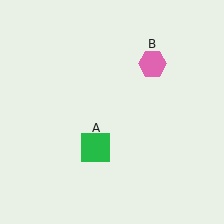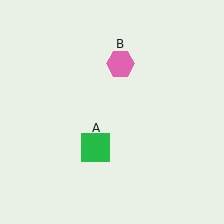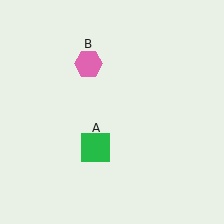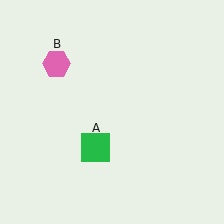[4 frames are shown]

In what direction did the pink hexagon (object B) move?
The pink hexagon (object B) moved left.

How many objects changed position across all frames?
1 object changed position: pink hexagon (object B).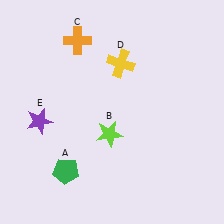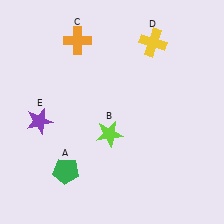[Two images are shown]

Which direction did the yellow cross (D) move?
The yellow cross (D) moved right.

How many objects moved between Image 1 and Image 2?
1 object moved between the two images.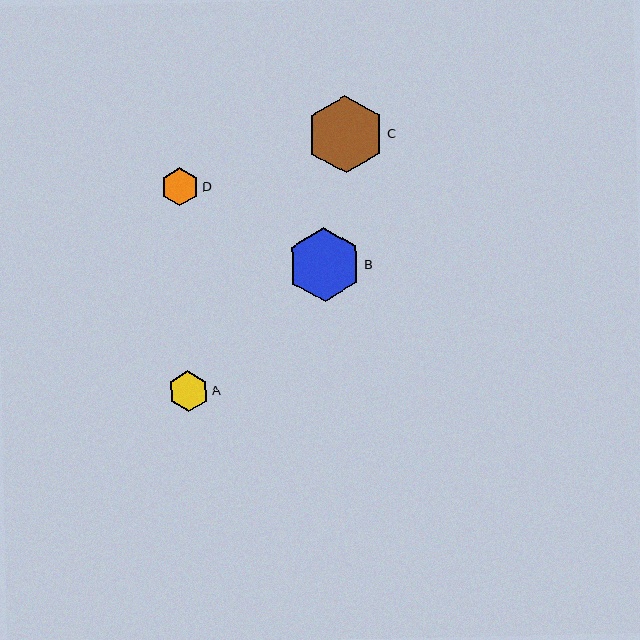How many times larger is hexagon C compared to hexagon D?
Hexagon C is approximately 2.0 times the size of hexagon D.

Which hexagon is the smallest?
Hexagon D is the smallest with a size of approximately 39 pixels.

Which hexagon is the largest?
Hexagon C is the largest with a size of approximately 77 pixels.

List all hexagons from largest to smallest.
From largest to smallest: C, B, A, D.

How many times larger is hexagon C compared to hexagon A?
Hexagon C is approximately 1.9 times the size of hexagon A.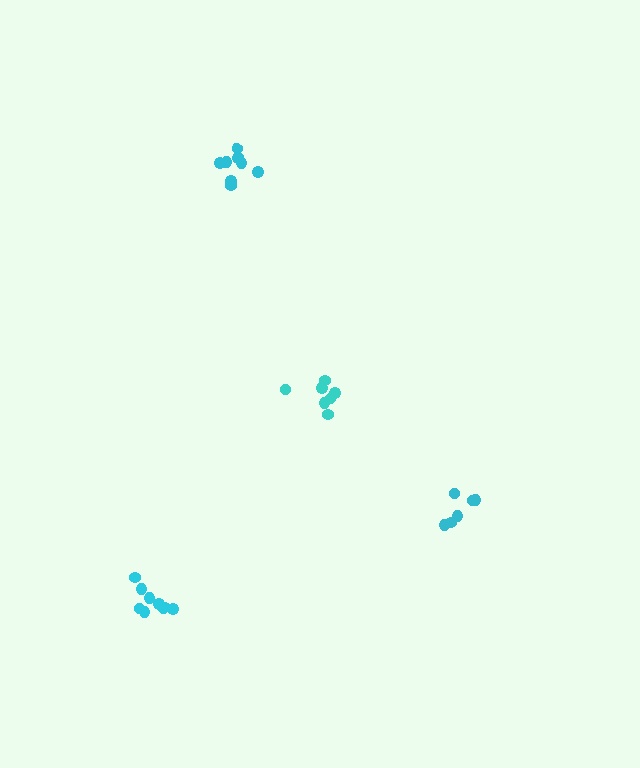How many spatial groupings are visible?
There are 4 spatial groupings.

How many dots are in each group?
Group 1: 6 dots, Group 2: 9 dots, Group 3: 9 dots, Group 4: 7 dots (31 total).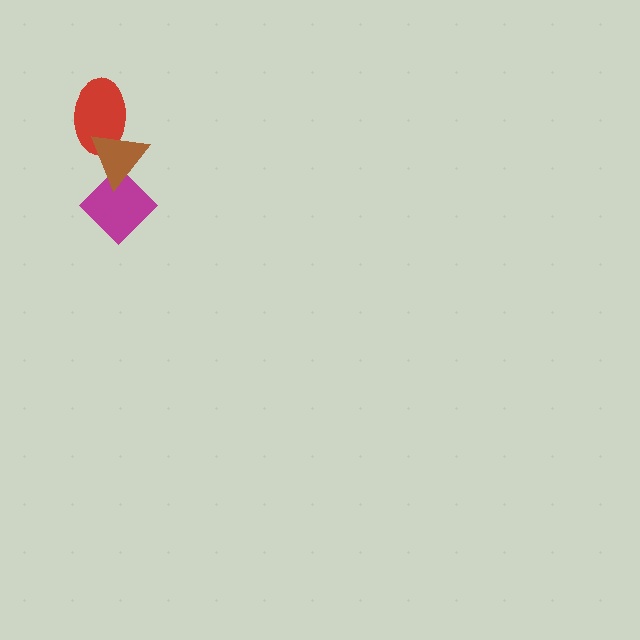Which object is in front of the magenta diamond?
The brown triangle is in front of the magenta diamond.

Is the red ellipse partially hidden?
Yes, it is partially covered by another shape.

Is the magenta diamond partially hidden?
Yes, it is partially covered by another shape.